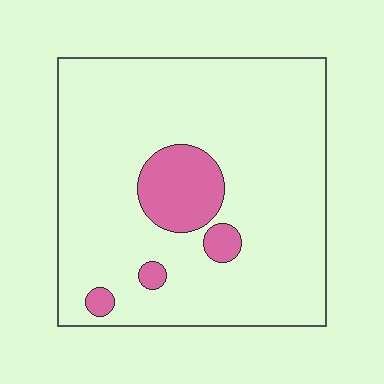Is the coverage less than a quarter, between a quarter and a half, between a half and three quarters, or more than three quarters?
Less than a quarter.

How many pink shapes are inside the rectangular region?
4.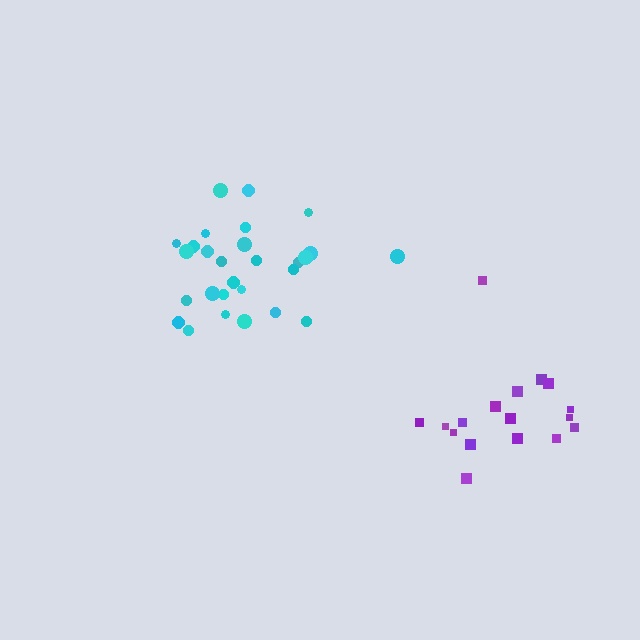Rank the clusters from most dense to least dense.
cyan, purple.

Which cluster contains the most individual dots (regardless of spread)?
Cyan (28).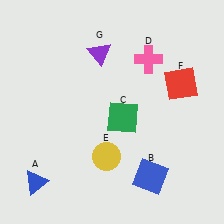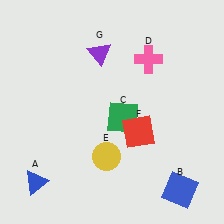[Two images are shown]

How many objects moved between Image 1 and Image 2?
2 objects moved between the two images.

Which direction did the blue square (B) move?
The blue square (B) moved right.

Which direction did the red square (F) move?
The red square (F) moved down.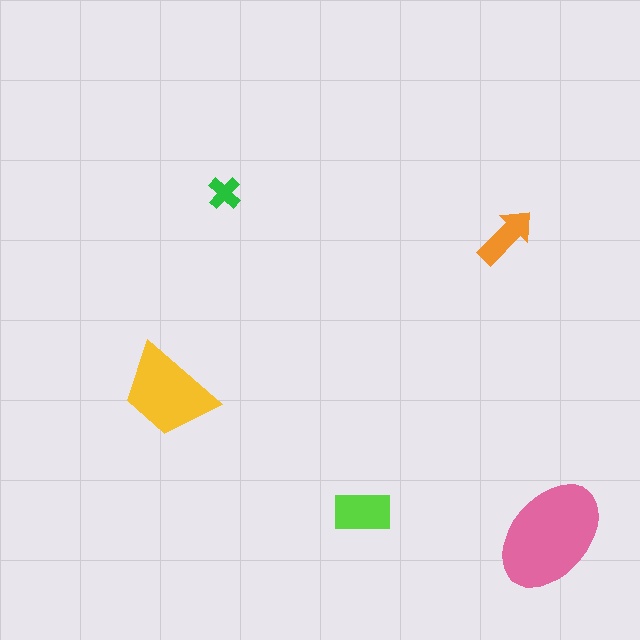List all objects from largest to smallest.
The pink ellipse, the yellow trapezoid, the lime rectangle, the orange arrow, the green cross.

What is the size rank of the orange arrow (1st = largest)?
4th.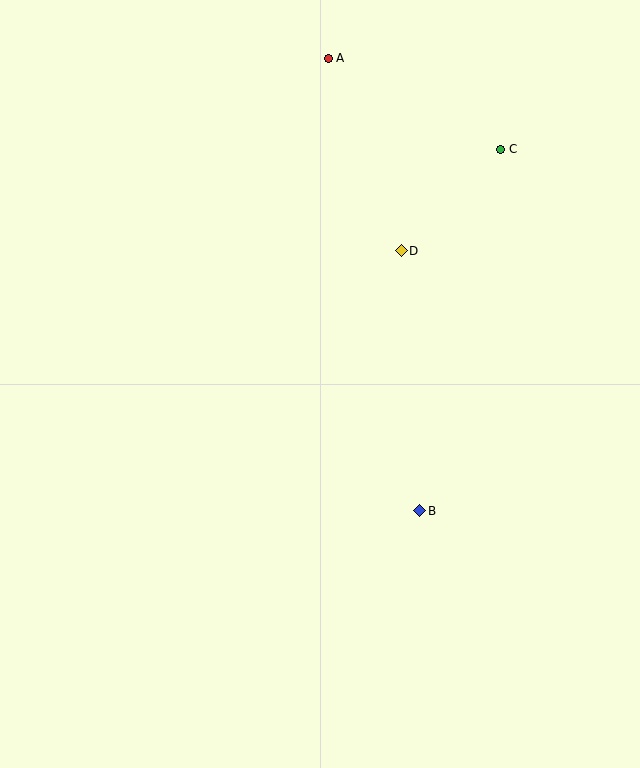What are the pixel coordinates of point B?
Point B is at (420, 511).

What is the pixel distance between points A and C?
The distance between A and C is 195 pixels.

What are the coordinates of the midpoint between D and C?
The midpoint between D and C is at (451, 200).